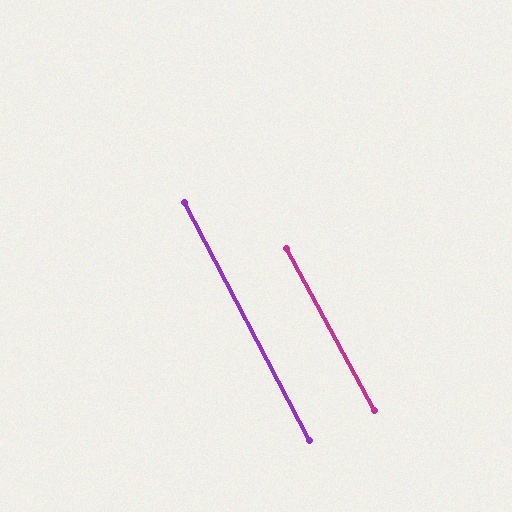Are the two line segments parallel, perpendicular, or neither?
Parallel — their directions differ by only 0.8°.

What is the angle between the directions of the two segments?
Approximately 1 degree.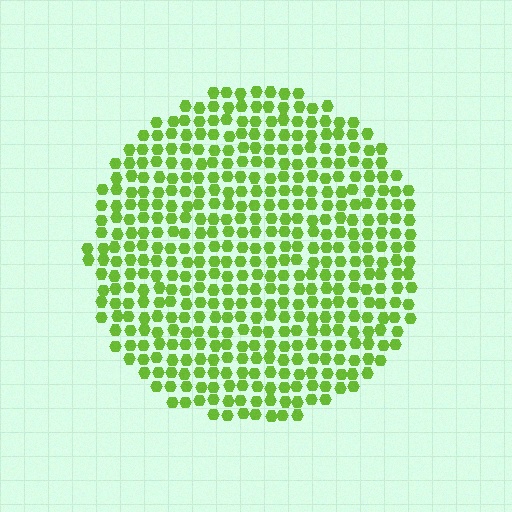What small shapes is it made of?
It is made of small hexagons.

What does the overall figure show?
The overall figure shows a circle.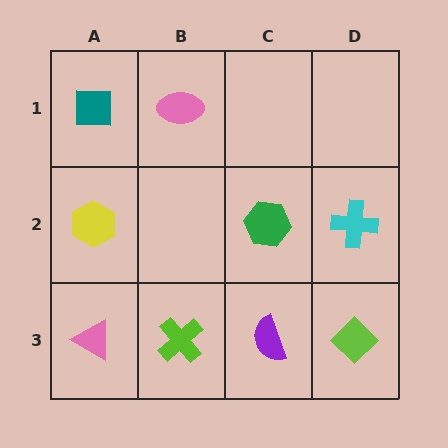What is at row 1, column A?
A teal square.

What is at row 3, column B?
A lime cross.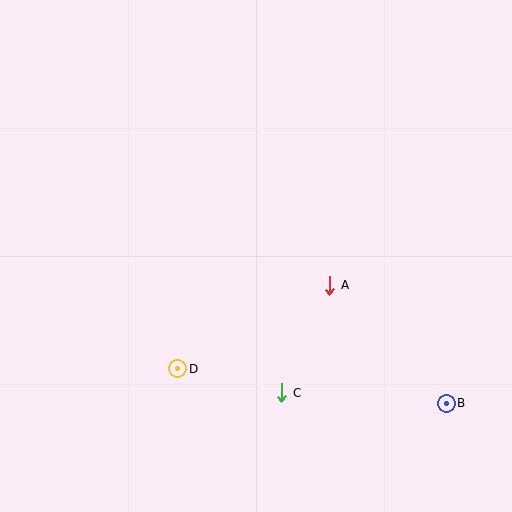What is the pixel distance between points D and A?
The distance between D and A is 173 pixels.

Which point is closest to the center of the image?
Point A at (330, 285) is closest to the center.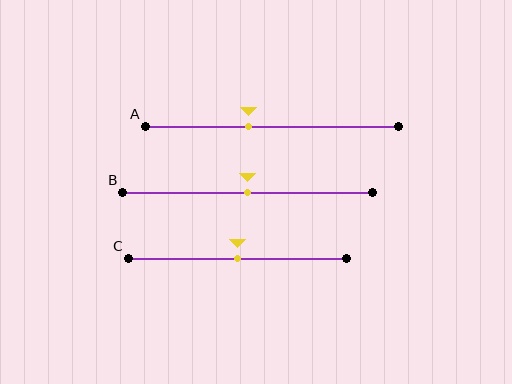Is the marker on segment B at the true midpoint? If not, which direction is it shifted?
Yes, the marker on segment B is at the true midpoint.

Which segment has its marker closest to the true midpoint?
Segment B has its marker closest to the true midpoint.